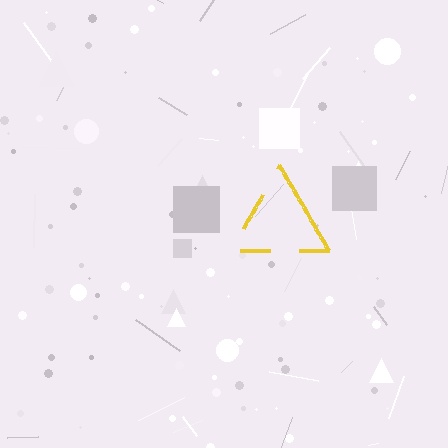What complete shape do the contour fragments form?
The contour fragments form a triangle.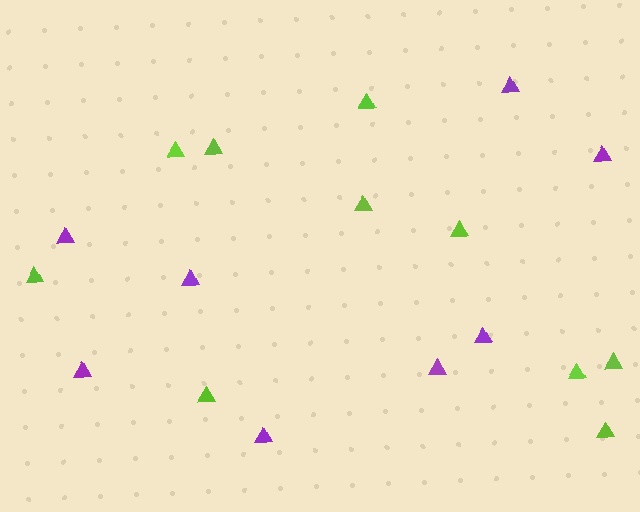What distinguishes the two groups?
There are 2 groups: one group of lime triangles (10) and one group of purple triangles (8).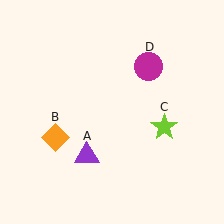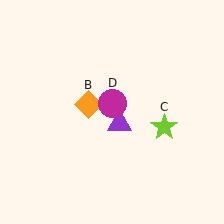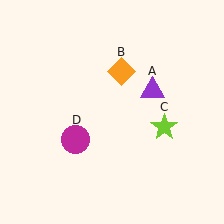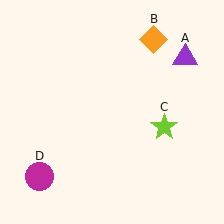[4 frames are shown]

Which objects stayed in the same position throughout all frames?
Lime star (object C) remained stationary.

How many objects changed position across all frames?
3 objects changed position: purple triangle (object A), orange diamond (object B), magenta circle (object D).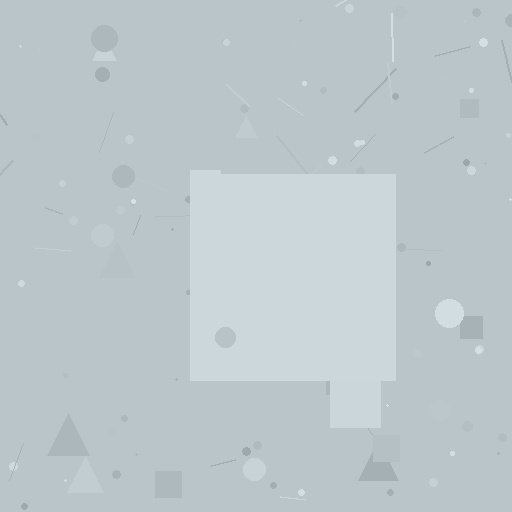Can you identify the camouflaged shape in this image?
The camouflaged shape is a square.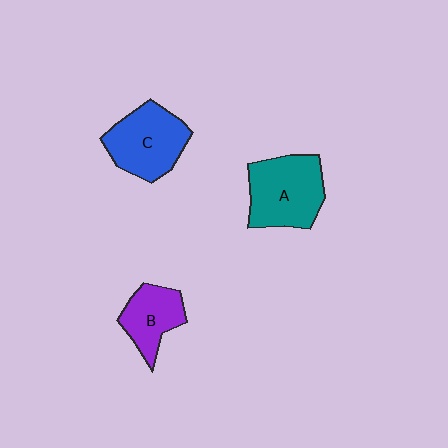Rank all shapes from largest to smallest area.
From largest to smallest: A (teal), C (blue), B (purple).